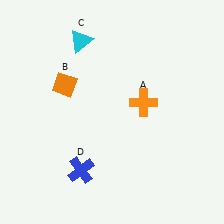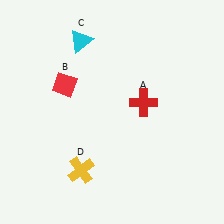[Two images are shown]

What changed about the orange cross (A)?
In Image 1, A is orange. In Image 2, it changed to red.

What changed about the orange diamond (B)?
In Image 1, B is orange. In Image 2, it changed to red.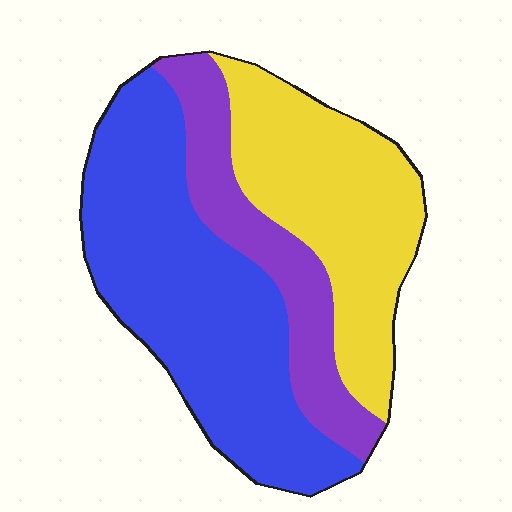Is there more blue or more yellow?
Blue.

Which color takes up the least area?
Purple, at roughly 20%.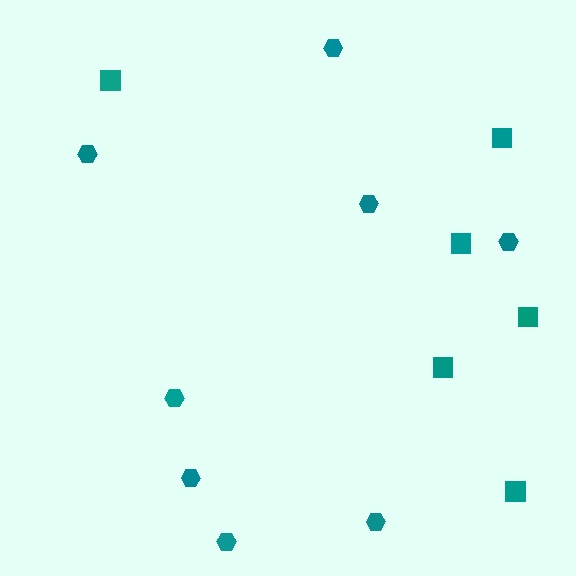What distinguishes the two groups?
There are 2 groups: one group of hexagons (8) and one group of squares (6).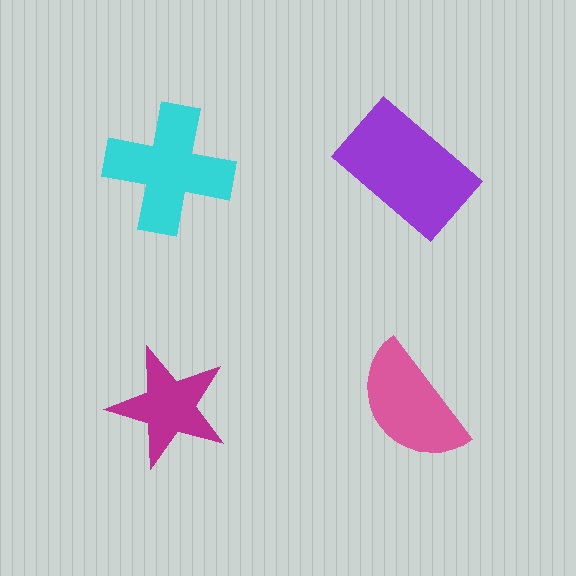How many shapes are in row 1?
2 shapes.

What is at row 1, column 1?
A cyan cross.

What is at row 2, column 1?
A magenta star.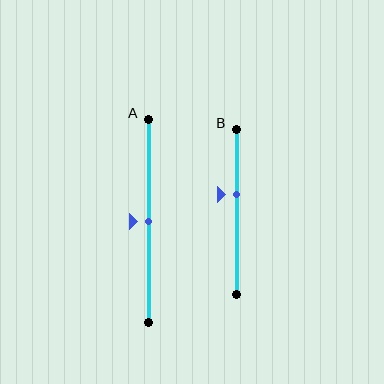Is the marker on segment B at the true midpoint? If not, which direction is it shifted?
No, the marker on segment B is shifted upward by about 10% of the segment length.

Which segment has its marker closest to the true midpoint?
Segment A has its marker closest to the true midpoint.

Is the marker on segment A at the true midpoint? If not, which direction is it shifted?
Yes, the marker on segment A is at the true midpoint.